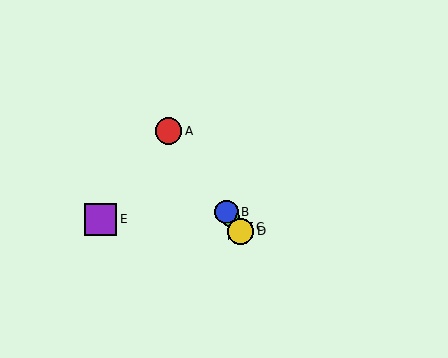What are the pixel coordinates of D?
Object D is at (240, 231).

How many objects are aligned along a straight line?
4 objects (A, B, C, D) are aligned along a straight line.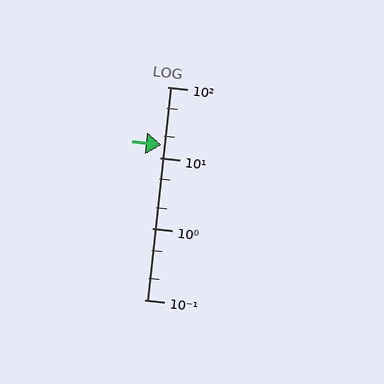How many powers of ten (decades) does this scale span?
The scale spans 3 decades, from 0.1 to 100.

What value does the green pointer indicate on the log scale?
The pointer indicates approximately 15.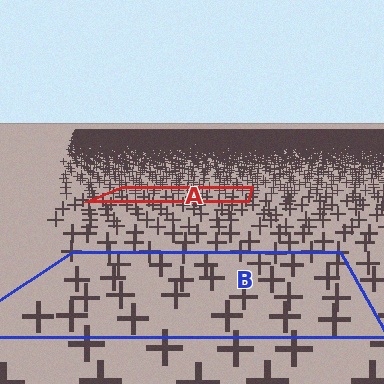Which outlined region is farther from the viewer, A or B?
Region A is farther from the viewer — the texture elements inside it appear smaller and more densely packed.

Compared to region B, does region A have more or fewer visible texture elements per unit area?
Region A has more texture elements per unit area — they are packed more densely because it is farther away.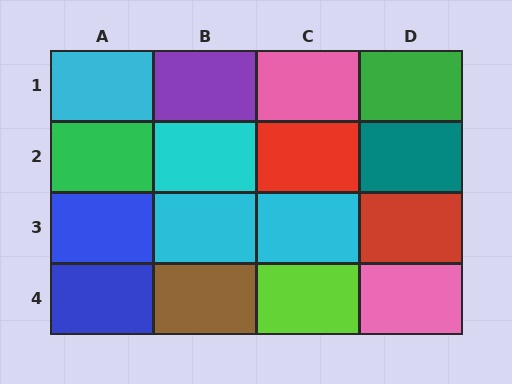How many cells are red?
2 cells are red.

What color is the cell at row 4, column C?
Lime.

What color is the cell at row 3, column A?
Blue.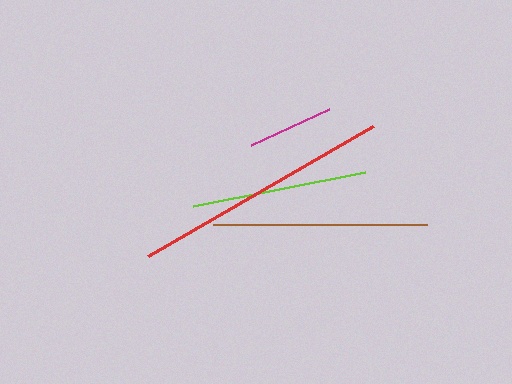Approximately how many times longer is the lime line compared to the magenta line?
The lime line is approximately 2.0 times the length of the magenta line.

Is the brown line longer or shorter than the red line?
The red line is longer than the brown line.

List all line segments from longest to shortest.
From longest to shortest: red, brown, lime, magenta.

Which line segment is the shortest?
The magenta line is the shortest at approximately 87 pixels.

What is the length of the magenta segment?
The magenta segment is approximately 87 pixels long.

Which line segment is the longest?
The red line is the longest at approximately 260 pixels.